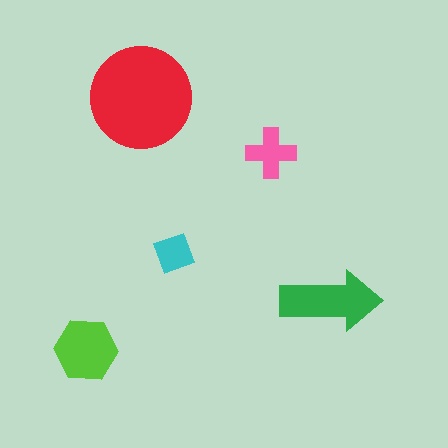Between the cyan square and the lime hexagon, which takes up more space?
The lime hexagon.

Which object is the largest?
The red circle.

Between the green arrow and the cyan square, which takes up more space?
The green arrow.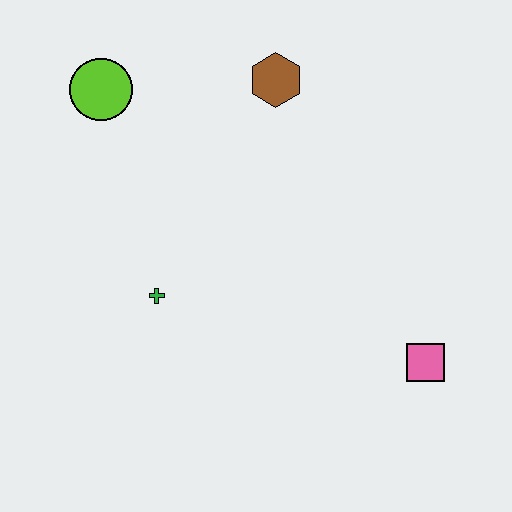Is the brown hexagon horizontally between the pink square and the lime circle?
Yes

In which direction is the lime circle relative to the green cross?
The lime circle is above the green cross.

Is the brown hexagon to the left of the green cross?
No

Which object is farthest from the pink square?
The lime circle is farthest from the pink square.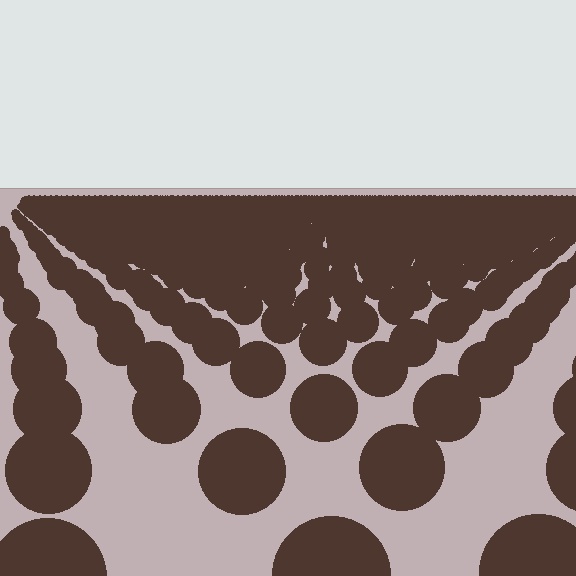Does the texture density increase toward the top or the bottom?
Density increases toward the top.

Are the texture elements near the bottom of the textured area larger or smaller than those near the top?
Larger. Near the bottom, elements are closer to the viewer and appear at a bigger on-screen size.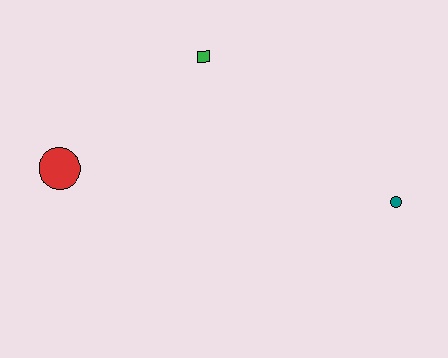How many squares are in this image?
There is 1 square.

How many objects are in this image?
There are 3 objects.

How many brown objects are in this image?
There are no brown objects.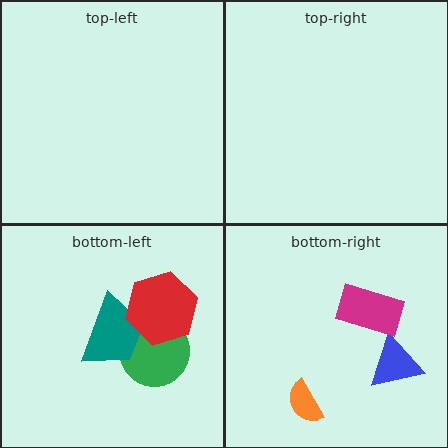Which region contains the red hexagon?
The bottom-left region.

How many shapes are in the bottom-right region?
3.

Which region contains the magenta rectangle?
The bottom-right region.